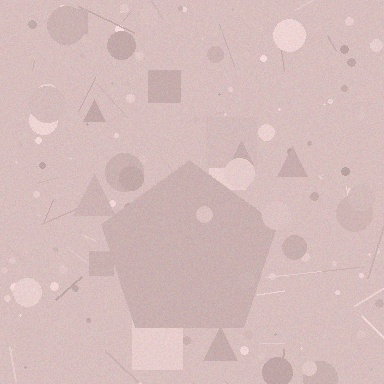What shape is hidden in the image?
A pentagon is hidden in the image.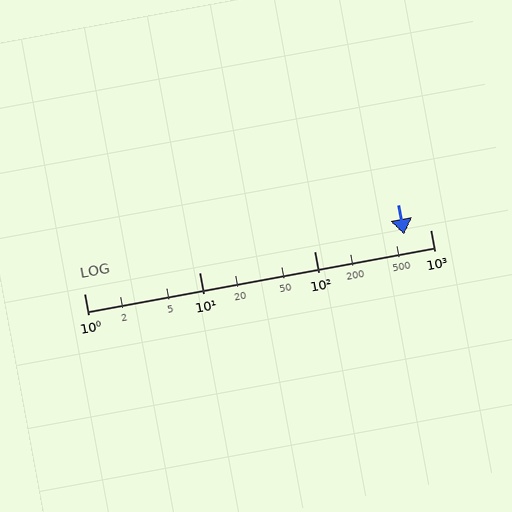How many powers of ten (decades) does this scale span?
The scale spans 3 decades, from 1 to 1000.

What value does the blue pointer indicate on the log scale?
The pointer indicates approximately 590.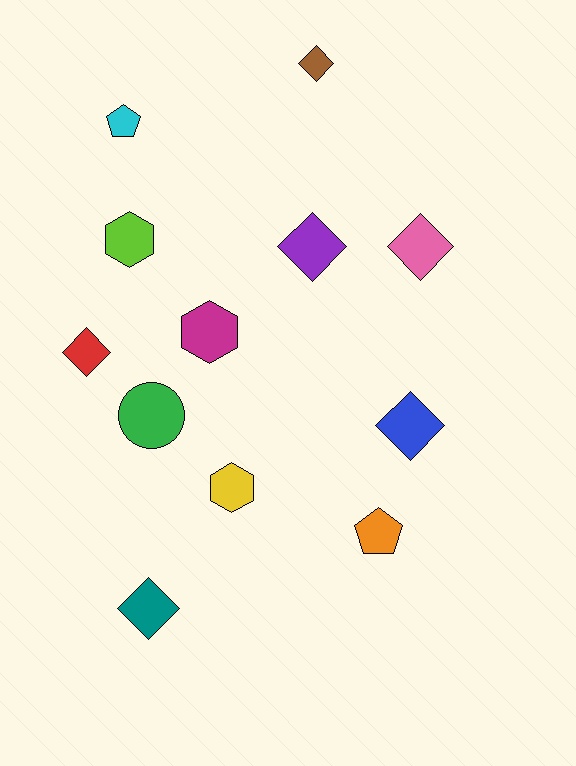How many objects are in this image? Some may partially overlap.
There are 12 objects.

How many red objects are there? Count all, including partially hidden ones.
There is 1 red object.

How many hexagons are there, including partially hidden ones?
There are 3 hexagons.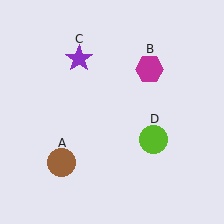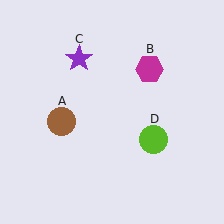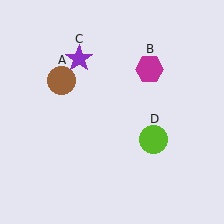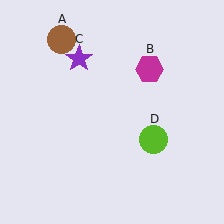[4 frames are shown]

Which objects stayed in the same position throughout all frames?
Magenta hexagon (object B) and purple star (object C) and lime circle (object D) remained stationary.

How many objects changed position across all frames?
1 object changed position: brown circle (object A).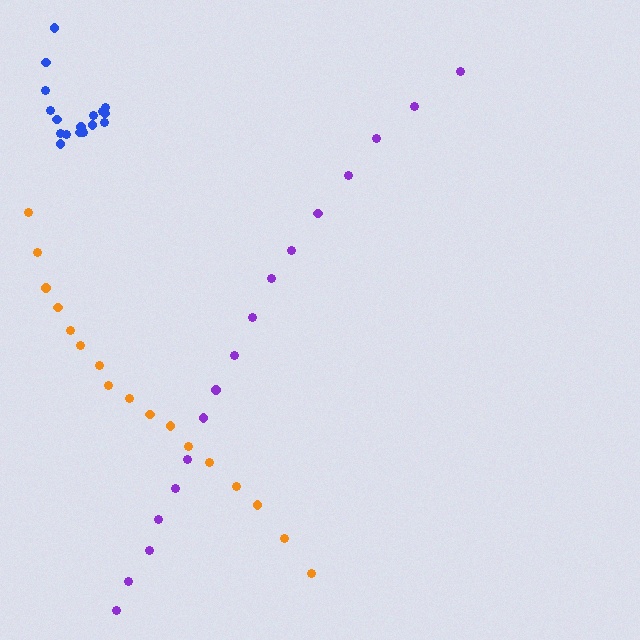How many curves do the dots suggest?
There are 3 distinct paths.